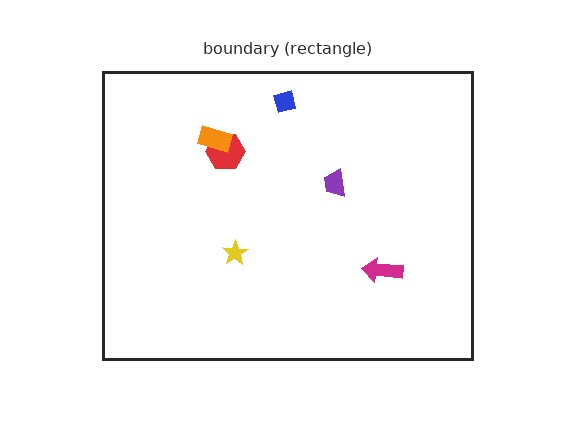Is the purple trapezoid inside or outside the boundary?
Inside.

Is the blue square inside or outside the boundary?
Inside.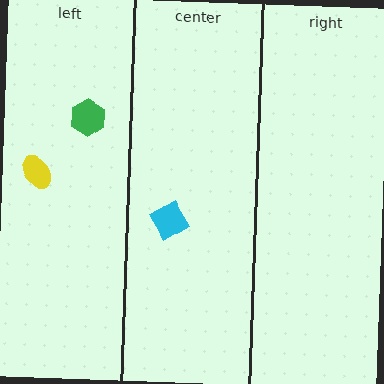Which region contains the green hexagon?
The left region.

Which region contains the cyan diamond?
The center region.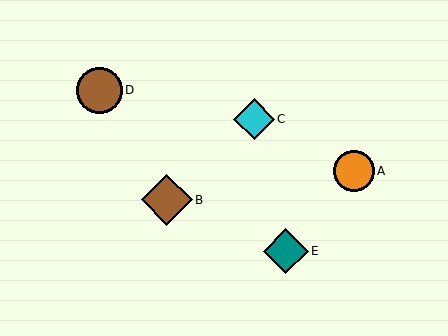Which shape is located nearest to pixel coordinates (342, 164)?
The orange circle (labeled A) at (354, 171) is nearest to that location.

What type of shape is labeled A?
Shape A is an orange circle.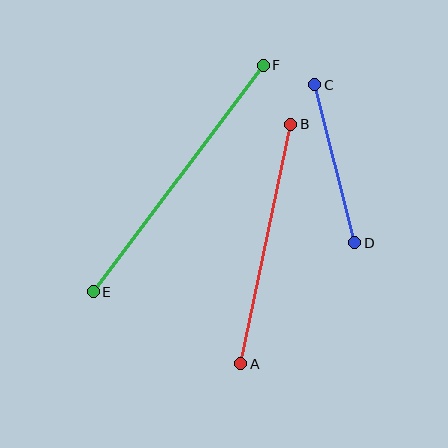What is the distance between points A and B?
The distance is approximately 245 pixels.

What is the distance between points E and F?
The distance is approximately 283 pixels.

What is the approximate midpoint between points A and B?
The midpoint is at approximately (266, 244) pixels.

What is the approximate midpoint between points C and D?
The midpoint is at approximately (335, 164) pixels.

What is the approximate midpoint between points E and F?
The midpoint is at approximately (178, 178) pixels.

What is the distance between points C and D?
The distance is approximately 163 pixels.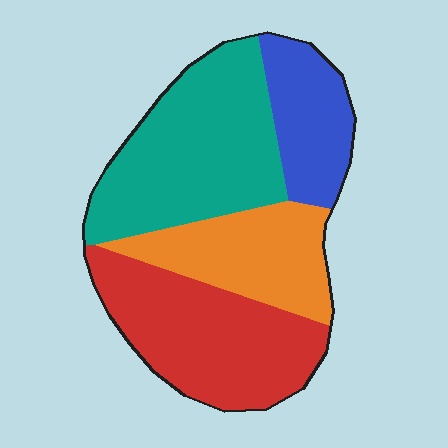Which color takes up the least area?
Blue, at roughly 15%.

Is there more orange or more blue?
Orange.